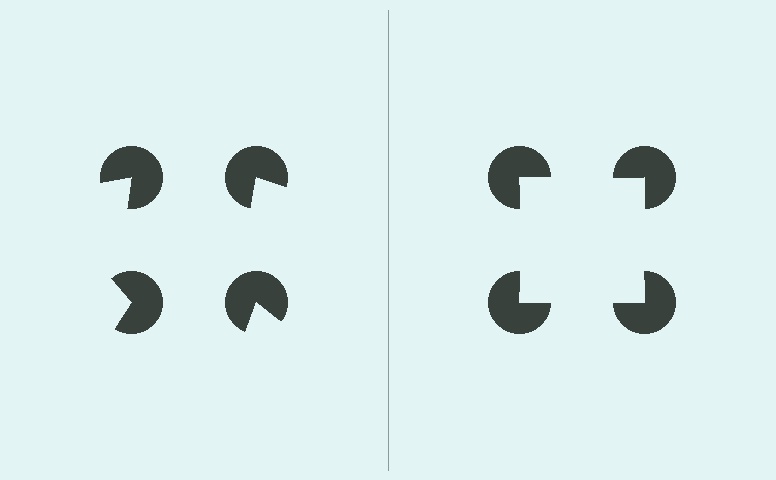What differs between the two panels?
The pac-man discs are positioned identically on both sides; only the wedge orientations differ. On the right they align to a square; on the left they are misaligned.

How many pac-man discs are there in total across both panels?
8 — 4 on each side.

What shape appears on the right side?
An illusory square.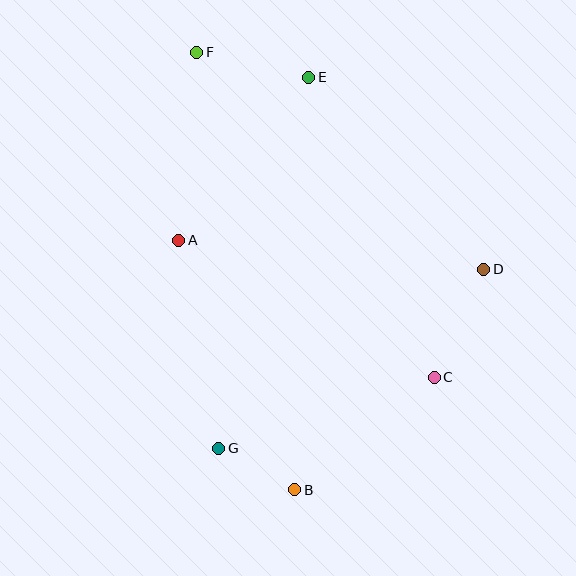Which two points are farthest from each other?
Points B and F are farthest from each other.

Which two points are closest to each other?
Points B and G are closest to each other.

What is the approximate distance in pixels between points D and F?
The distance between D and F is approximately 360 pixels.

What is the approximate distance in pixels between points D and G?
The distance between D and G is approximately 320 pixels.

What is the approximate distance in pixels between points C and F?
The distance between C and F is approximately 403 pixels.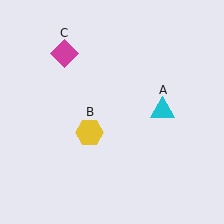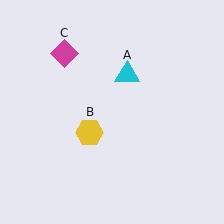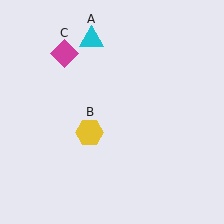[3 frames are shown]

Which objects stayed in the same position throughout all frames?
Yellow hexagon (object B) and magenta diamond (object C) remained stationary.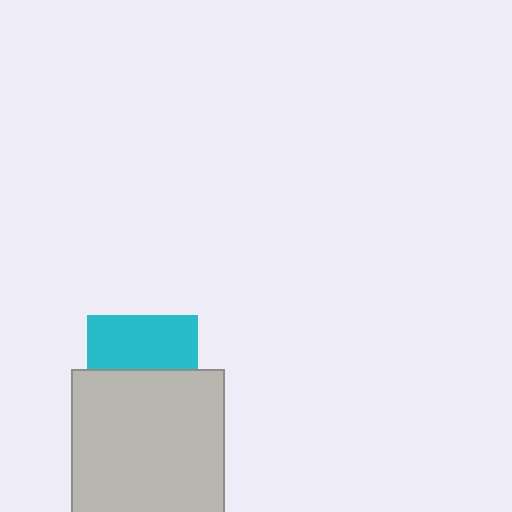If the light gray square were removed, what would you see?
You would see the complete cyan square.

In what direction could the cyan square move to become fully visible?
The cyan square could move up. That would shift it out from behind the light gray square entirely.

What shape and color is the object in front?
The object in front is a light gray square.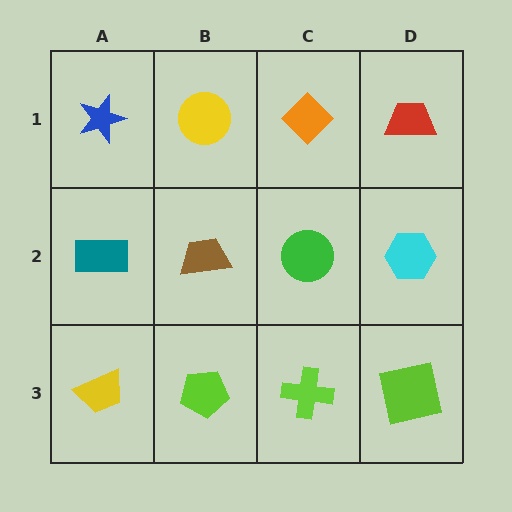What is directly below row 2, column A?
A yellow trapezoid.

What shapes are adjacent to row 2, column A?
A blue star (row 1, column A), a yellow trapezoid (row 3, column A), a brown trapezoid (row 2, column B).